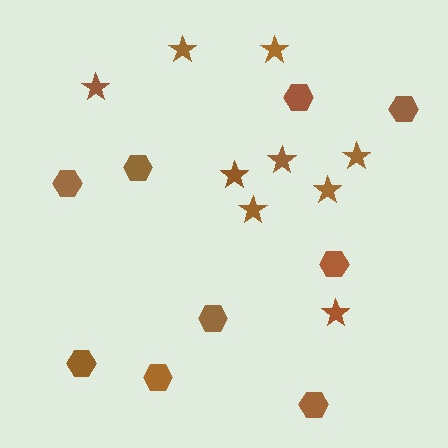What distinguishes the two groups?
There are 2 groups: one group of hexagons (9) and one group of stars (9).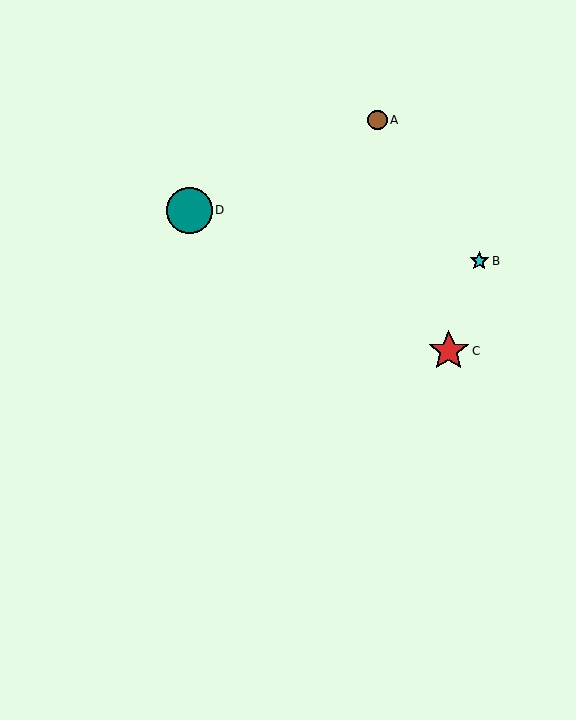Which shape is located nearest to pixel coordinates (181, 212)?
The teal circle (labeled D) at (189, 210) is nearest to that location.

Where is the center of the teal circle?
The center of the teal circle is at (189, 210).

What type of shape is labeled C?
Shape C is a red star.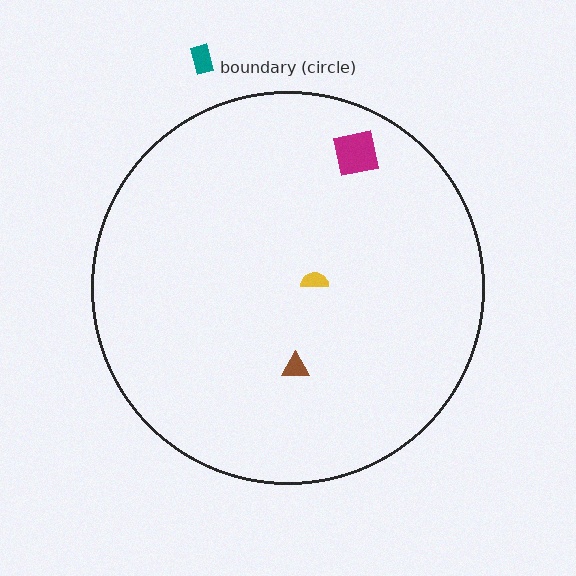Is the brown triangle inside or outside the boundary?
Inside.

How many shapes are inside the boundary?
3 inside, 1 outside.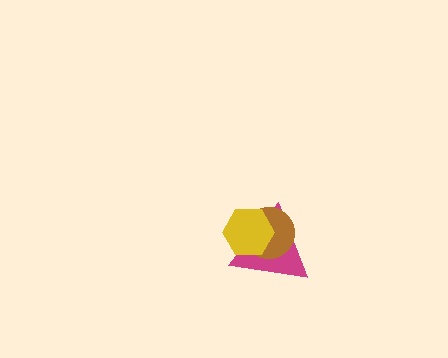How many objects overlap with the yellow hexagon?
2 objects overlap with the yellow hexagon.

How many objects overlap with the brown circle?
2 objects overlap with the brown circle.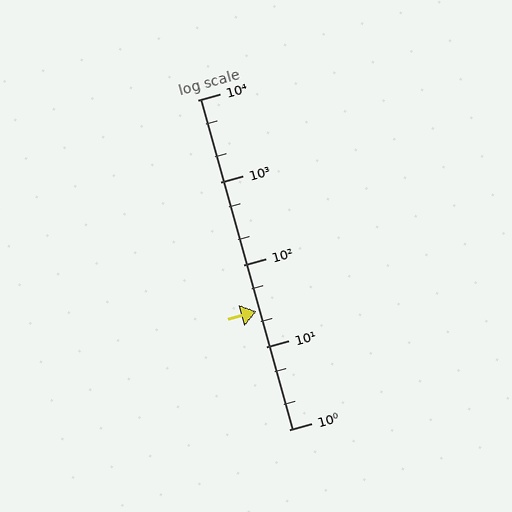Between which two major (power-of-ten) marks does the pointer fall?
The pointer is between 10 and 100.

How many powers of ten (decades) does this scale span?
The scale spans 4 decades, from 1 to 10000.